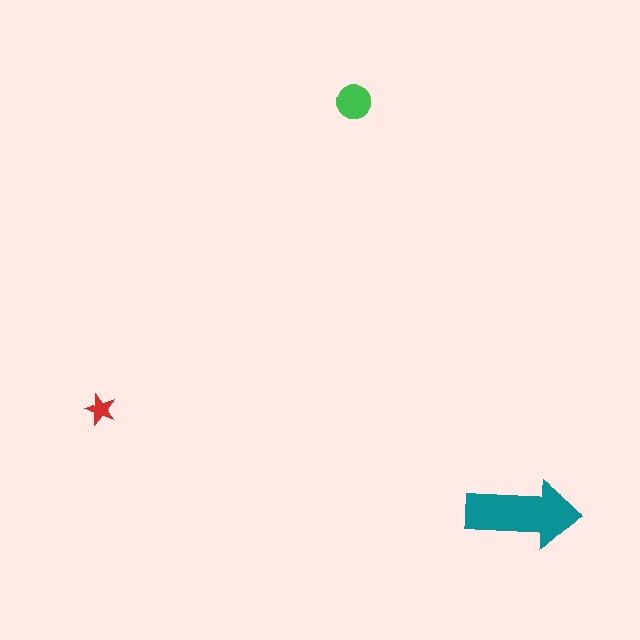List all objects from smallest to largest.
The red star, the green circle, the teal arrow.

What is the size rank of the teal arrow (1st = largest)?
1st.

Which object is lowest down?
The teal arrow is bottommost.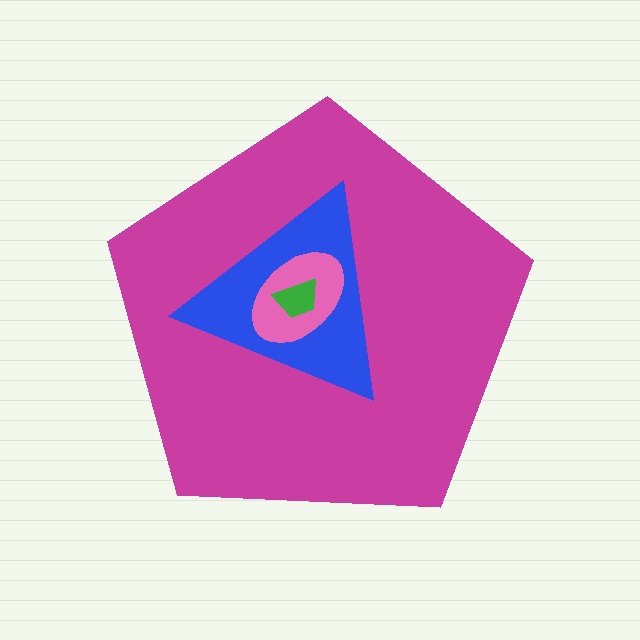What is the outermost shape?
The magenta pentagon.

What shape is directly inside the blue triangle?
The pink ellipse.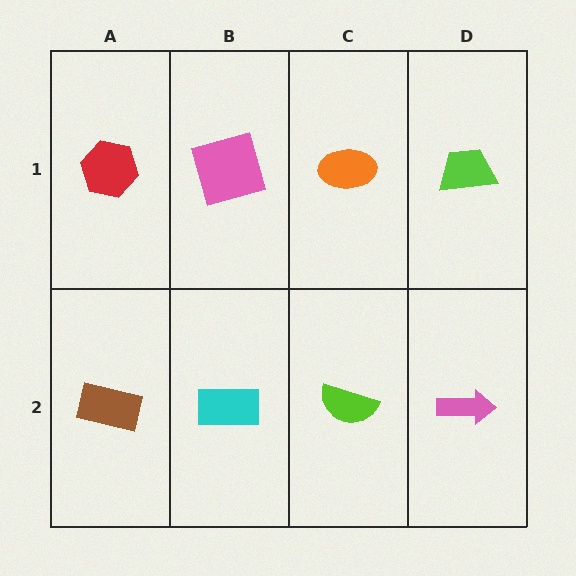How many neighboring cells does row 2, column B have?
3.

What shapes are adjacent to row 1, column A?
A brown rectangle (row 2, column A), a pink square (row 1, column B).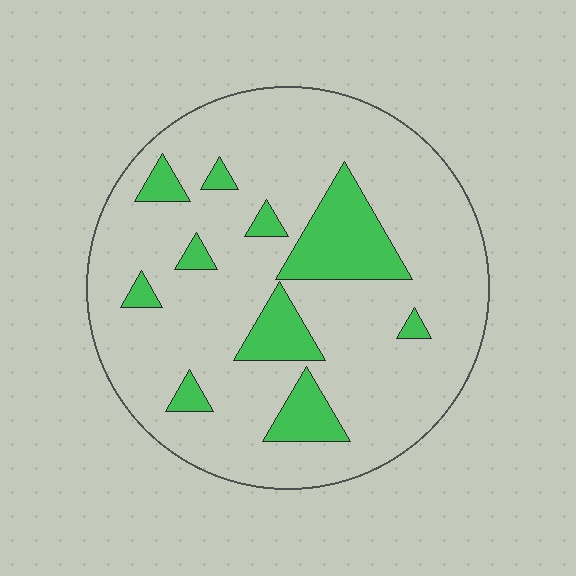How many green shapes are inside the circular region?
10.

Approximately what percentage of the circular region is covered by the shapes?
Approximately 15%.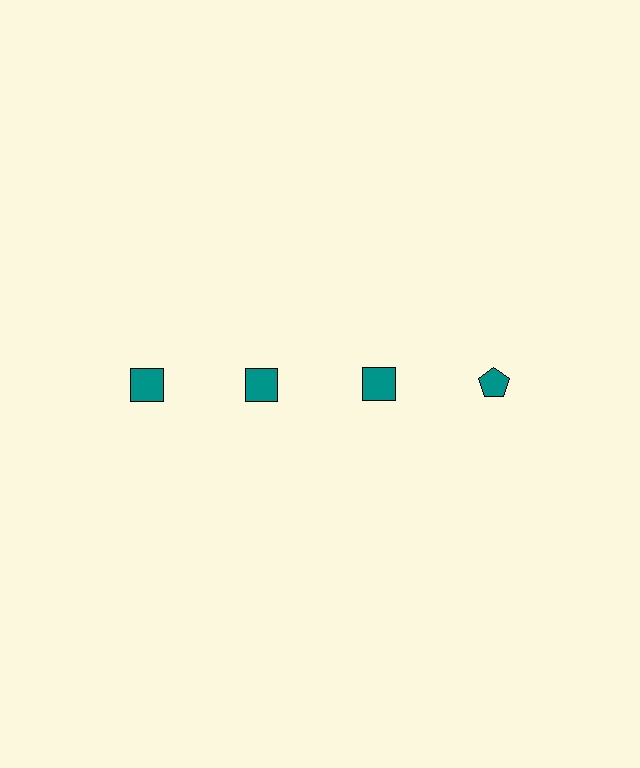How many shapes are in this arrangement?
There are 4 shapes arranged in a grid pattern.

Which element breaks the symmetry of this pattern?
The teal pentagon in the top row, second from right column breaks the symmetry. All other shapes are teal squares.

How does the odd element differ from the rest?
It has a different shape: pentagon instead of square.